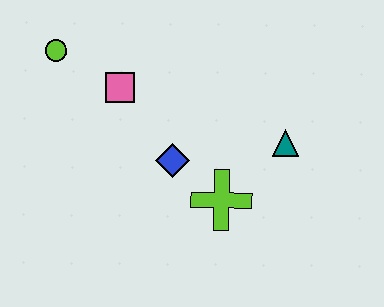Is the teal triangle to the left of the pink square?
No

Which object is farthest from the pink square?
The teal triangle is farthest from the pink square.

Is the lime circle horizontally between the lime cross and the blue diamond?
No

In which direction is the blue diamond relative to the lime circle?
The blue diamond is to the right of the lime circle.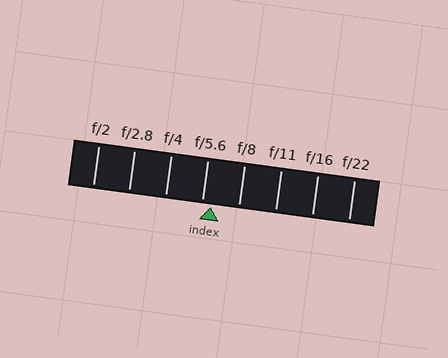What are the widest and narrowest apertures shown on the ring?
The widest aperture shown is f/2 and the narrowest is f/22.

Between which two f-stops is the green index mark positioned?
The index mark is between f/5.6 and f/8.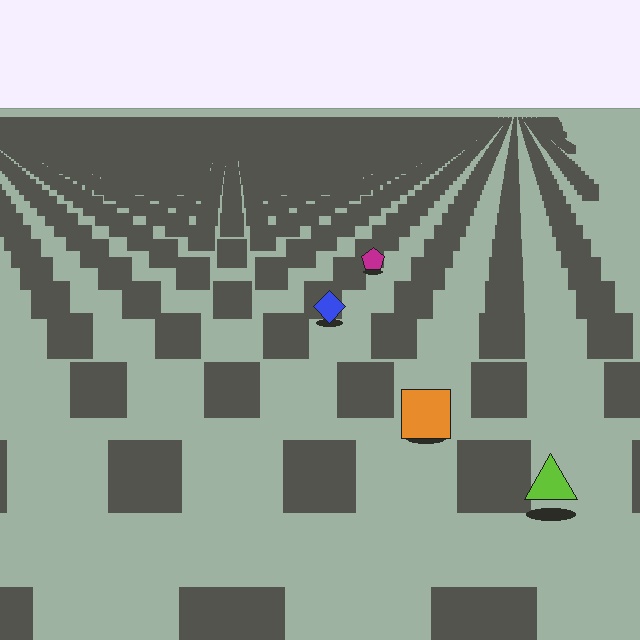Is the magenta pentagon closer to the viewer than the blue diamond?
No. The blue diamond is closer — you can tell from the texture gradient: the ground texture is coarser near it.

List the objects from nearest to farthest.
From nearest to farthest: the lime triangle, the orange square, the blue diamond, the magenta pentagon.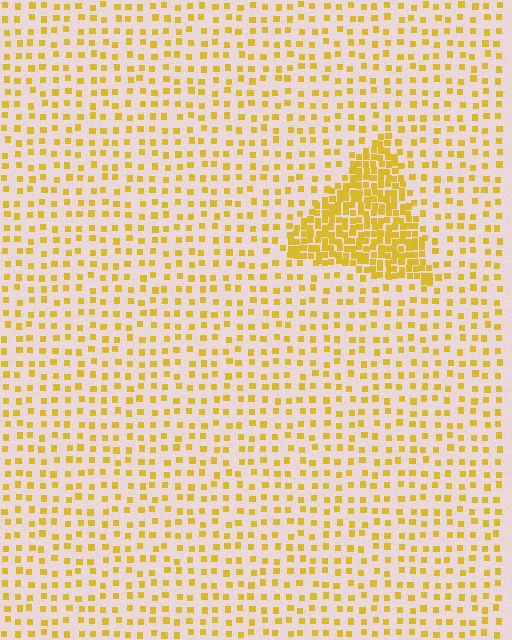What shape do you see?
I see a triangle.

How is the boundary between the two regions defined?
The boundary is defined by a change in element density (approximately 3.1x ratio). All elements are the same color, size, and shape.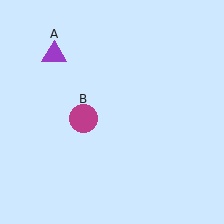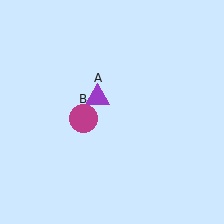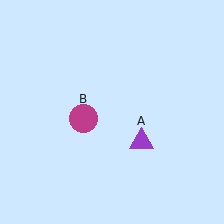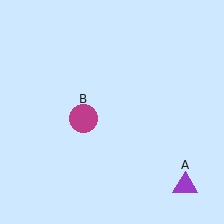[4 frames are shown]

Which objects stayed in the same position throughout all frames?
Magenta circle (object B) remained stationary.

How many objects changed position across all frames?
1 object changed position: purple triangle (object A).